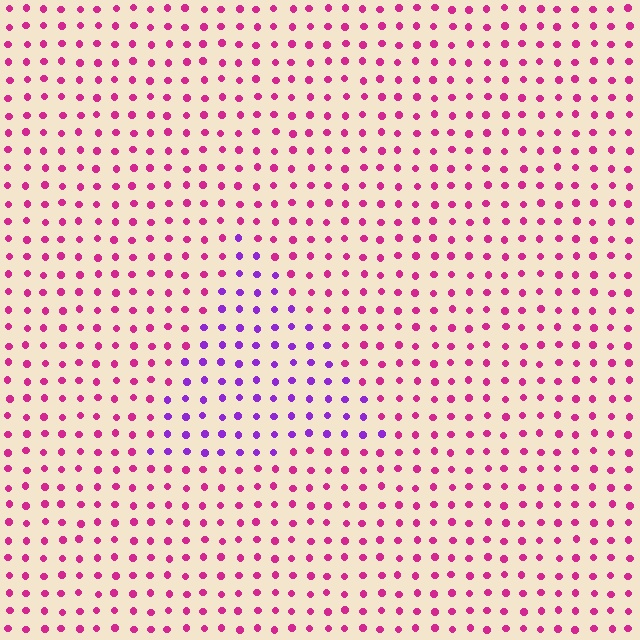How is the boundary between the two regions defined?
The boundary is defined purely by a slight shift in hue (about 47 degrees). Spacing, size, and orientation are identical on both sides.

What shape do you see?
I see a triangle.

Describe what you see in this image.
The image is filled with small magenta elements in a uniform arrangement. A triangle-shaped region is visible where the elements are tinted to a slightly different hue, forming a subtle color boundary.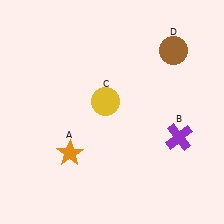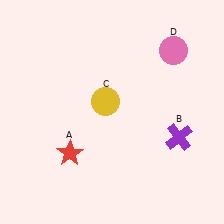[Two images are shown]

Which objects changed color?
A changed from orange to red. D changed from brown to pink.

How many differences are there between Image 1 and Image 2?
There are 2 differences between the two images.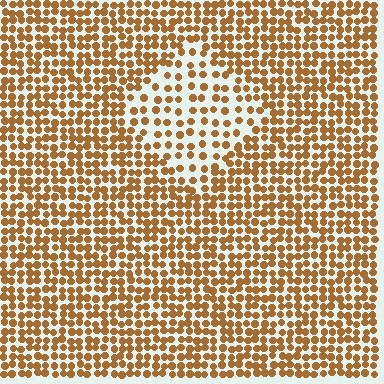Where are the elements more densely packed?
The elements are more densely packed outside the diamond boundary.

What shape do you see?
I see a diamond.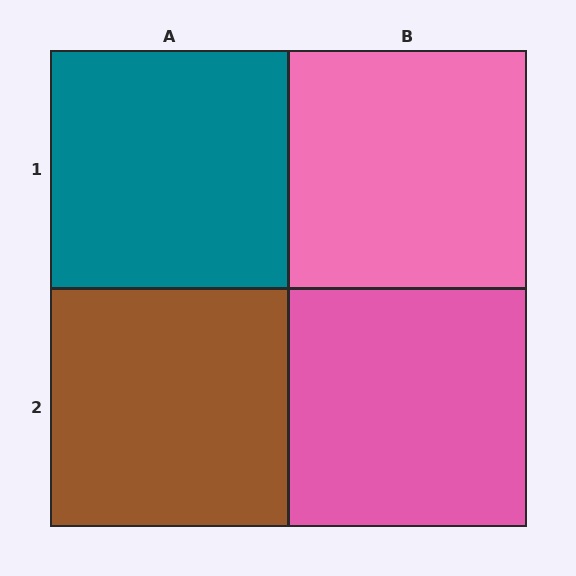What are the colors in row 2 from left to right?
Brown, pink.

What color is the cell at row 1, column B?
Pink.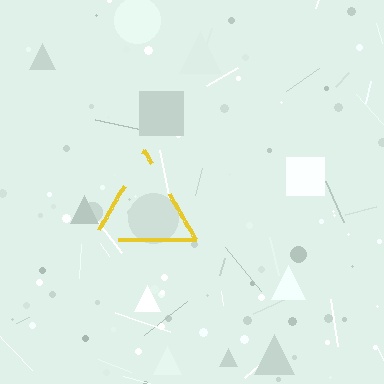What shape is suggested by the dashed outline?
The dashed outline suggests a triangle.